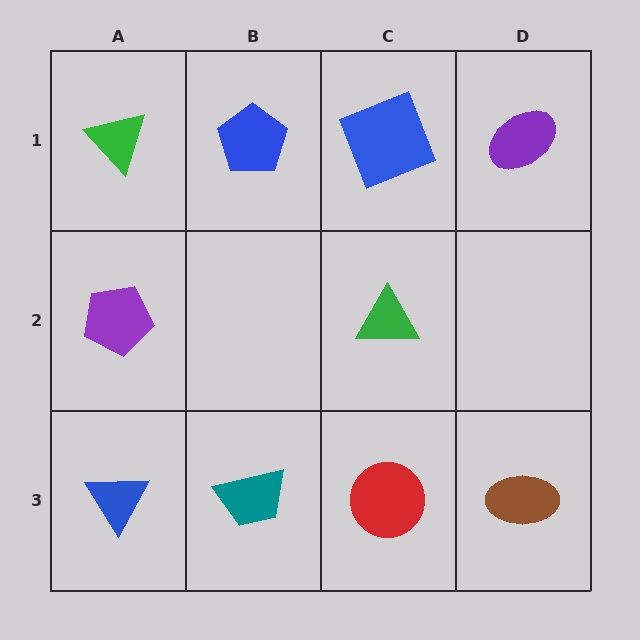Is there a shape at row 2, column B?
No, that cell is empty.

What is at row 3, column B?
A teal trapezoid.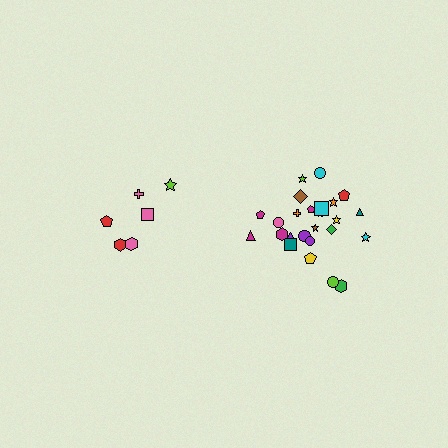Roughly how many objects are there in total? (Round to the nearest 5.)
Roughly 30 objects in total.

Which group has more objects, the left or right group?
The right group.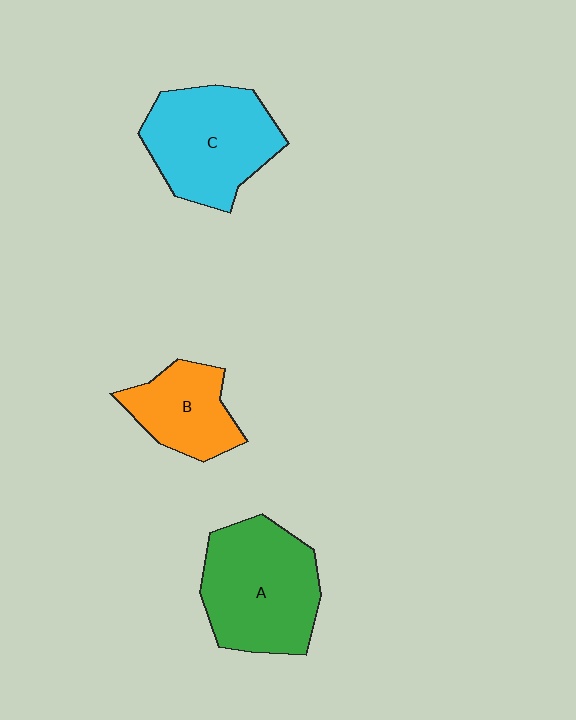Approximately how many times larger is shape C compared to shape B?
Approximately 1.6 times.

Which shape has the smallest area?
Shape B (orange).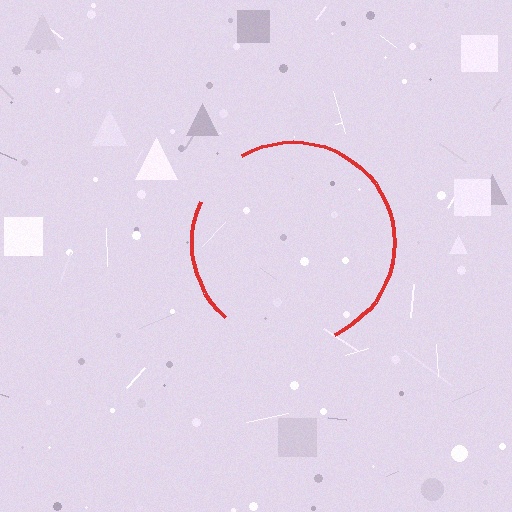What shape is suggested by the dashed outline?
The dashed outline suggests a circle.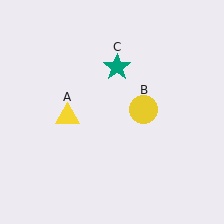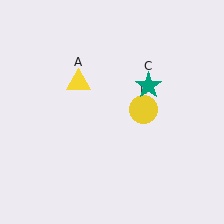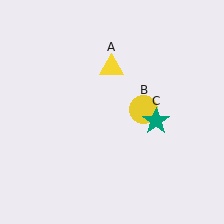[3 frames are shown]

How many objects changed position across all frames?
2 objects changed position: yellow triangle (object A), teal star (object C).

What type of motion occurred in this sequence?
The yellow triangle (object A), teal star (object C) rotated clockwise around the center of the scene.